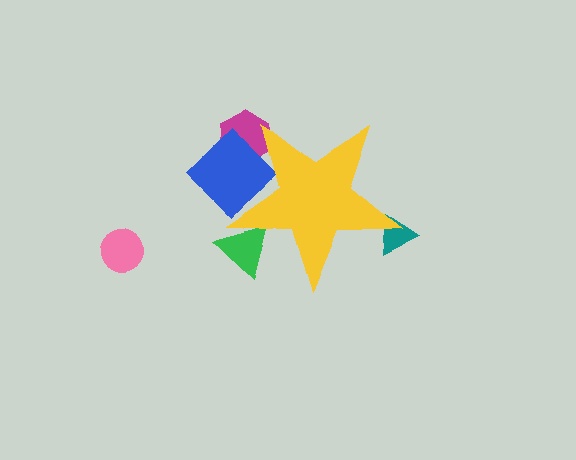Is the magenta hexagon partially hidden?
Yes, the magenta hexagon is partially hidden behind the yellow star.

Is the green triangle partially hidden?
Yes, the green triangle is partially hidden behind the yellow star.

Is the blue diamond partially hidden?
Yes, the blue diamond is partially hidden behind the yellow star.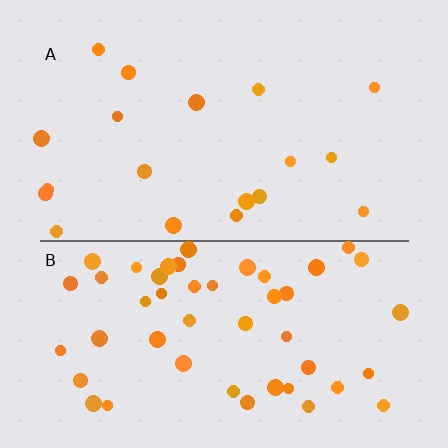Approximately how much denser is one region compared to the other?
Approximately 2.6× — region B over region A.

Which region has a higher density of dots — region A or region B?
B (the bottom).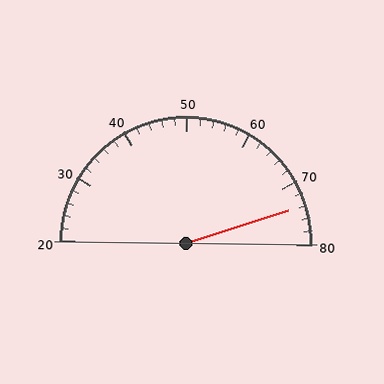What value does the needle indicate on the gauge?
The needle indicates approximately 74.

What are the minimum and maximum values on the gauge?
The gauge ranges from 20 to 80.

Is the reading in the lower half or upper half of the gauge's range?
The reading is in the upper half of the range (20 to 80).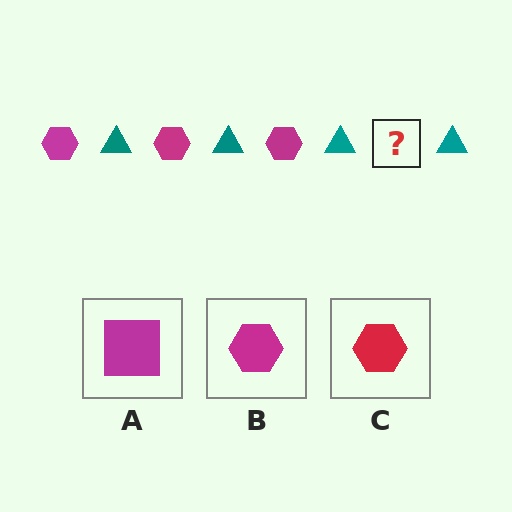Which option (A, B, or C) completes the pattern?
B.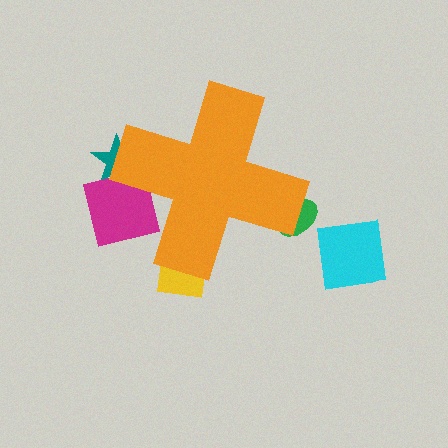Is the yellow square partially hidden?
Yes, the yellow square is partially hidden behind the orange cross.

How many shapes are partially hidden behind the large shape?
4 shapes are partially hidden.